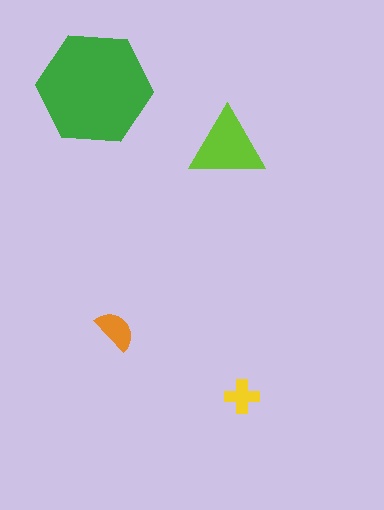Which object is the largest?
The green hexagon.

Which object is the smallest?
The yellow cross.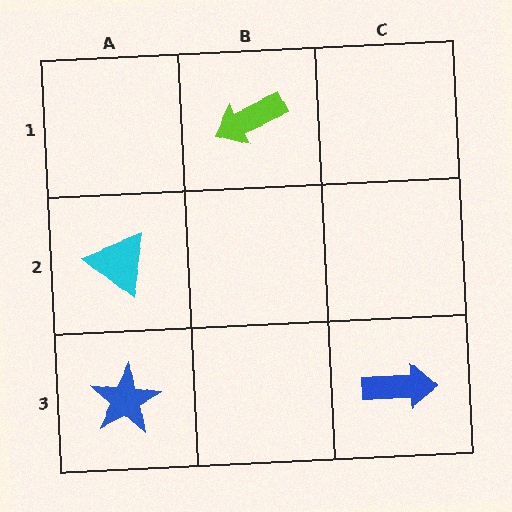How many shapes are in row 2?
1 shape.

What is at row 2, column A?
A cyan triangle.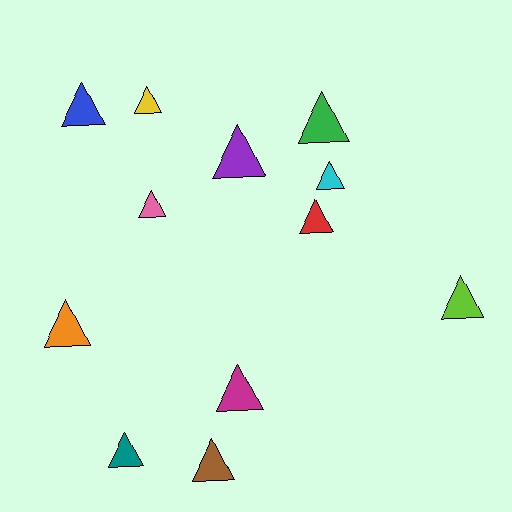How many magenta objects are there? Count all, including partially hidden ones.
There is 1 magenta object.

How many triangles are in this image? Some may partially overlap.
There are 12 triangles.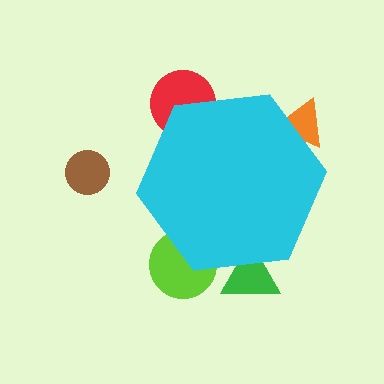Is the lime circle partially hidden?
Yes, the lime circle is partially hidden behind the cyan hexagon.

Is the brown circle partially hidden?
No, the brown circle is fully visible.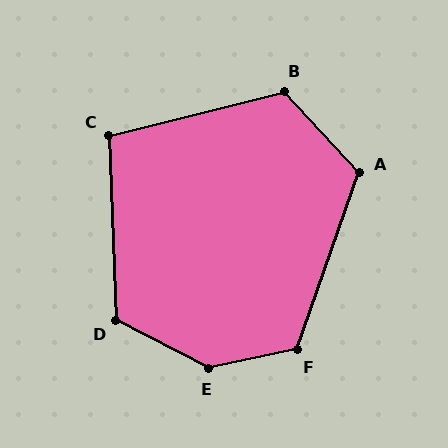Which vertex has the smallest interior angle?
C, at approximately 102 degrees.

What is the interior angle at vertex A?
Approximately 118 degrees (obtuse).